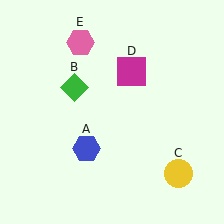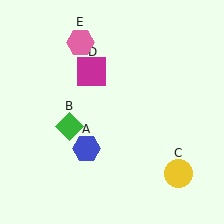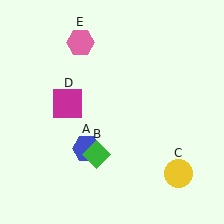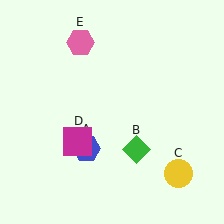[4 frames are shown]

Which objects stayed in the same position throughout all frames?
Blue hexagon (object A) and yellow circle (object C) and pink hexagon (object E) remained stationary.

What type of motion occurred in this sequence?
The green diamond (object B), magenta square (object D) rotated counterclockwise around the center of the scene.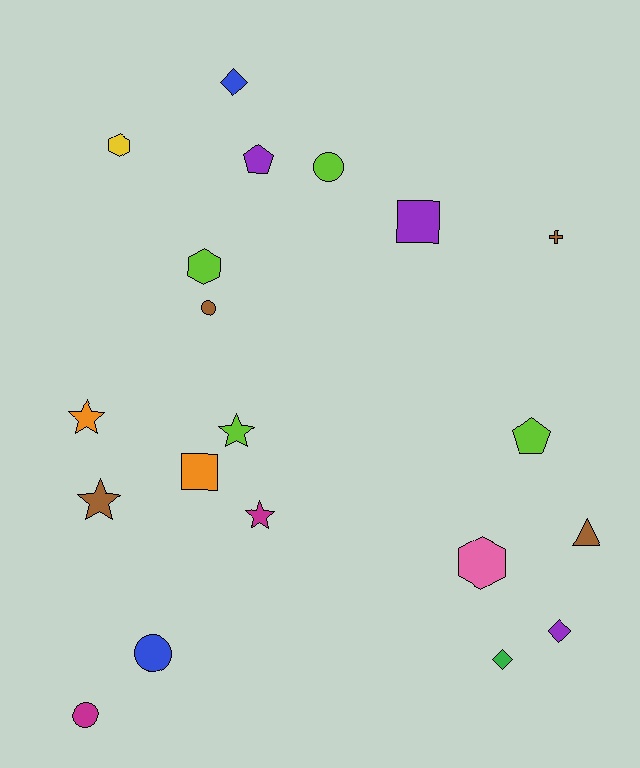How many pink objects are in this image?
There is 1 pink object.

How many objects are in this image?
There are 20 objects.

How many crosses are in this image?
There is 1 cross.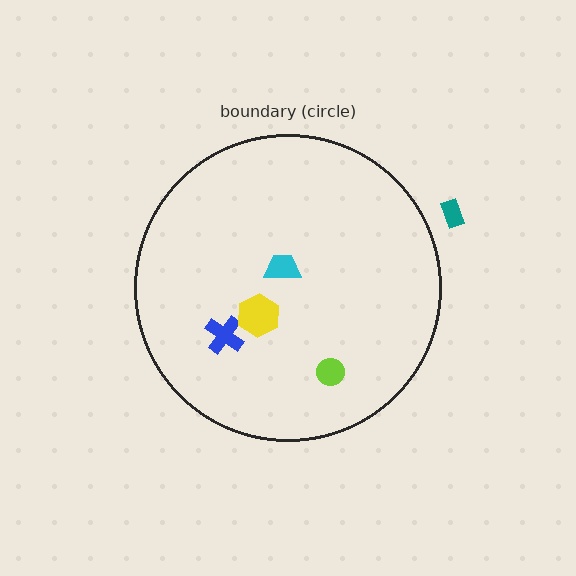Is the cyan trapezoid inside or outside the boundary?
Inside.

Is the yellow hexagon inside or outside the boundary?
Inside.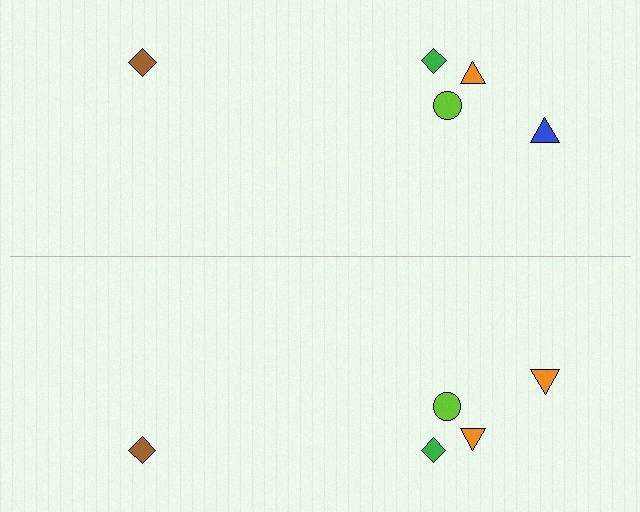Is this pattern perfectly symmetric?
No, the pattern is not perfectly symmetric. The orange triangle on the bottom side breaks the symmetry — its mirror counterpart is blue.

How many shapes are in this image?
There are 10 shapes in this image.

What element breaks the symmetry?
The orange triangle on the bottom side breaks the symmetry — its mirror counterpart is blue.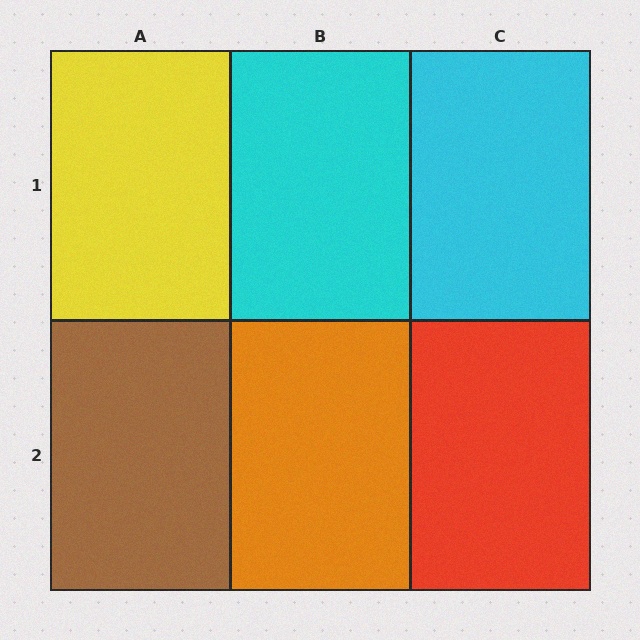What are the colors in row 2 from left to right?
Brown, orange, red.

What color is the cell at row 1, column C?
Cyan.